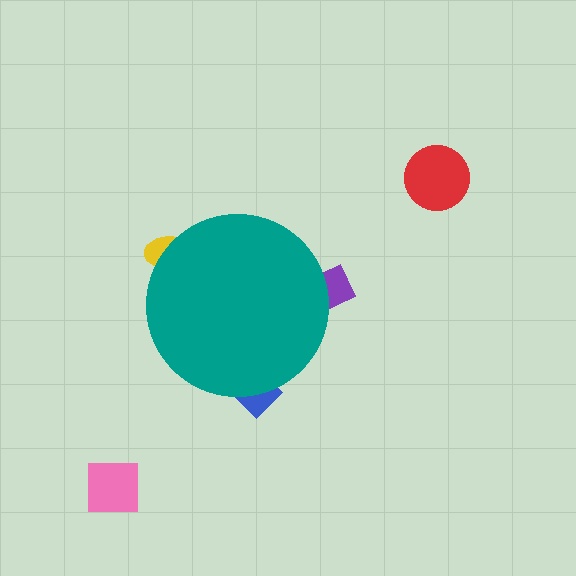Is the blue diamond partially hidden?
Yes, the blue diamond is partially hidden behind the teal circle.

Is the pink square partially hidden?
No, the pink square is fully visible.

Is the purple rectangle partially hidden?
Yes, the purple rectangle is partially hidden behind the teal circle.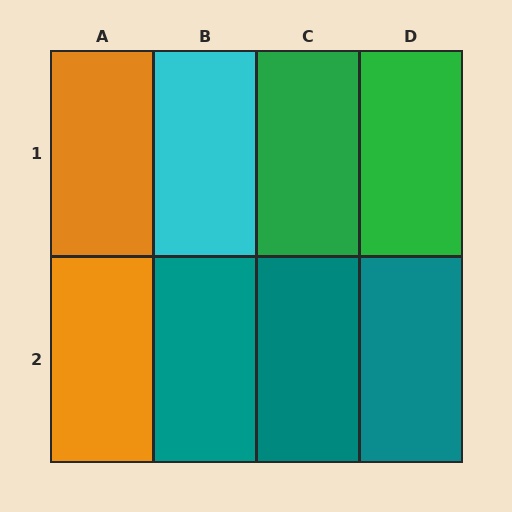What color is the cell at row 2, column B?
Teal.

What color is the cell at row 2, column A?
Orange.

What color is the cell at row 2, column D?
Teal.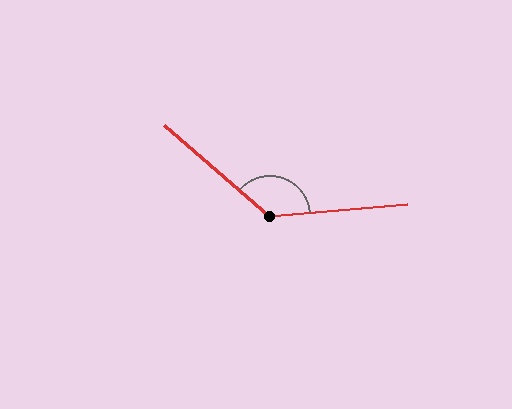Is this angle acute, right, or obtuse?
It is obtuse.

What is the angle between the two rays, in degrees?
Approximately 135 degrees.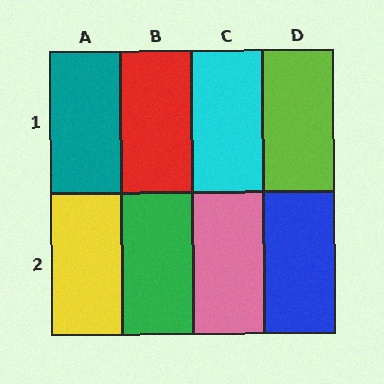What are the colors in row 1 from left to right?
Teal, red, cyan, lime.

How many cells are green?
1 cell is green.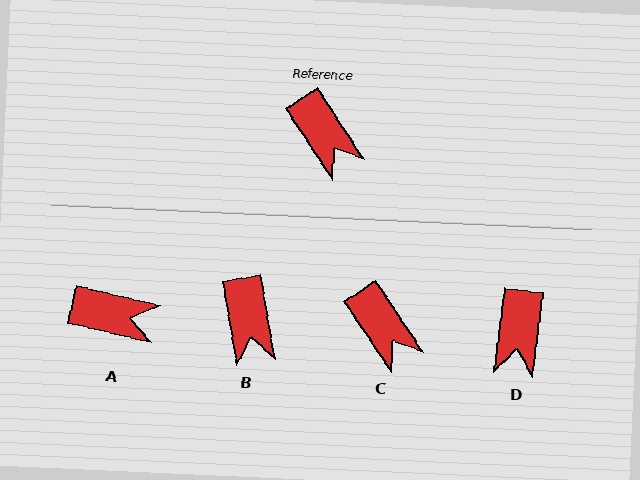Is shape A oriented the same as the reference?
No, it is off by about 44 degrees.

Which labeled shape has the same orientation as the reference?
C.